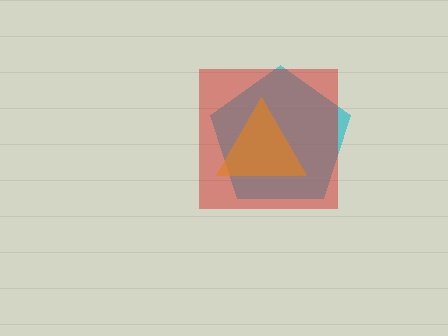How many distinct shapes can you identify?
There are 3 distinct shapes: a cyan pentagon, a yellow triangle, a red square.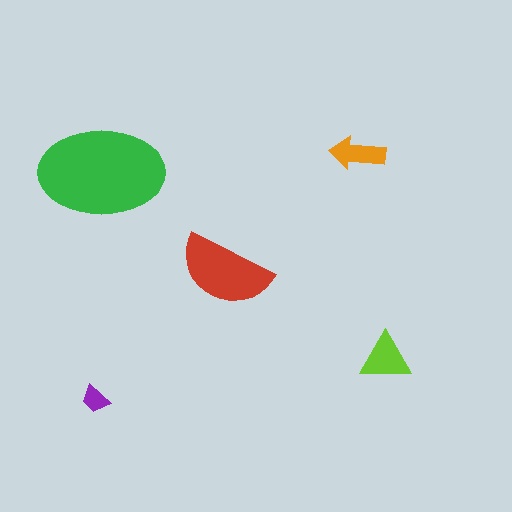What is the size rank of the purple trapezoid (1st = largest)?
5th.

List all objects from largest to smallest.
The green ellipse, the red semicircle, the lime triangle, the orange arrow, the purple trapezoid.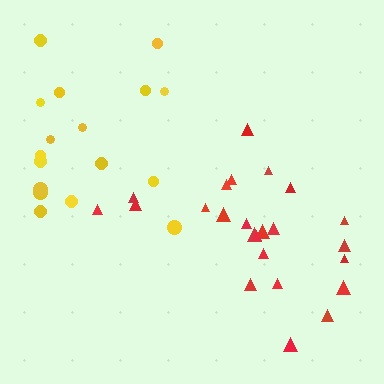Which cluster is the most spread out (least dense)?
Yellow.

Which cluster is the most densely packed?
Red.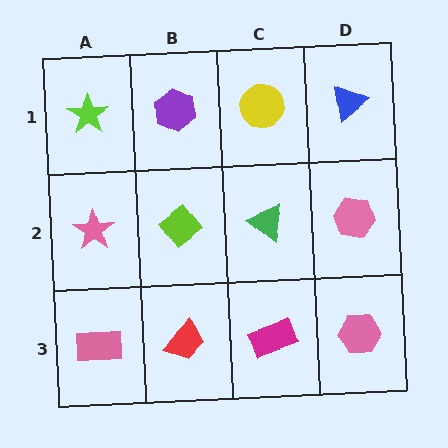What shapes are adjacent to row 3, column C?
A green triangle (row 2, column C), a red trapezoid (row 3, column B), a pink hexagon (row 3, column D).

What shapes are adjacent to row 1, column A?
A pink star (row 2, column A), a purple hexagon (row 1, column B).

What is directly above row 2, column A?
A lime star.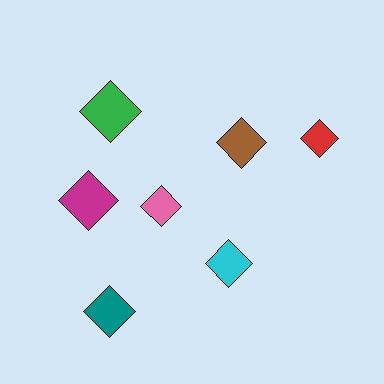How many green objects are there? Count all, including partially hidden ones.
There is 1 green object.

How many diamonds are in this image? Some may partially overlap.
There are 7 diamonds.